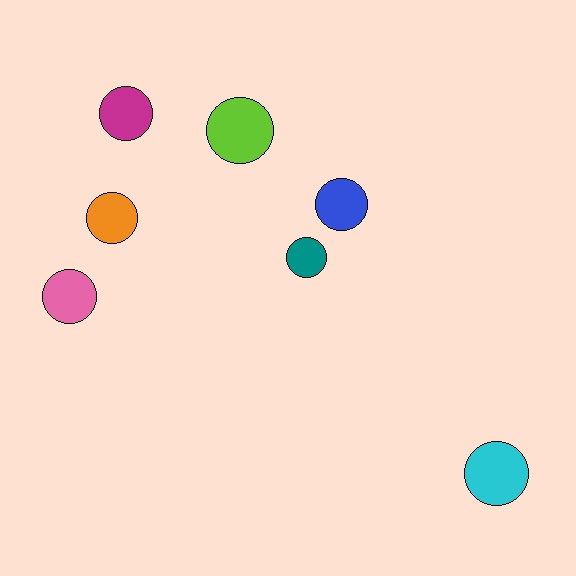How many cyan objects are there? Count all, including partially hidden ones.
There is 1 cyan object.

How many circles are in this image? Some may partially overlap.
There are 7 circles.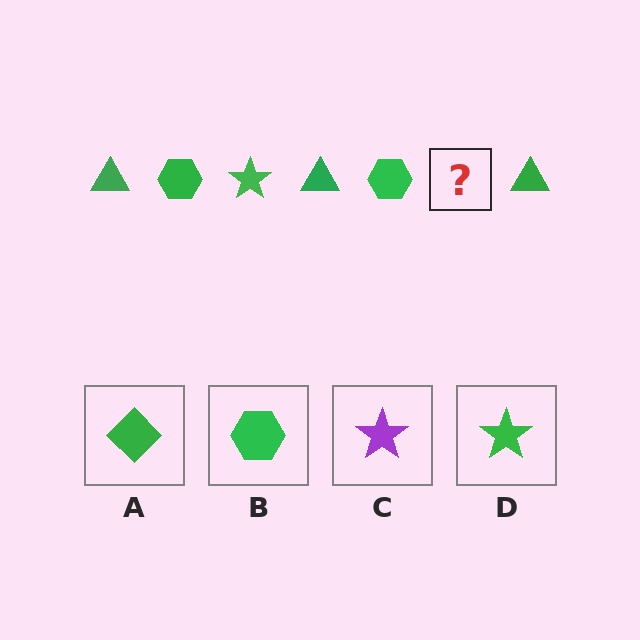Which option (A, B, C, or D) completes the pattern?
D.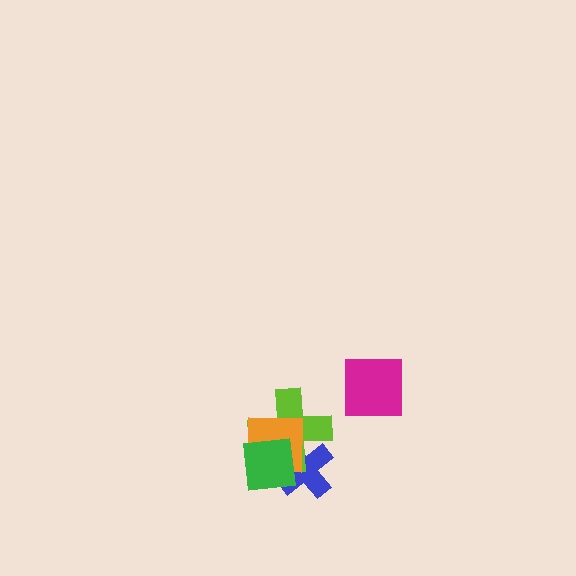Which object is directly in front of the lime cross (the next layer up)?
The orange square is directly in front of the lime cross.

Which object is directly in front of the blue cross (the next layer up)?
The lime cross is directly in front of the blue cross.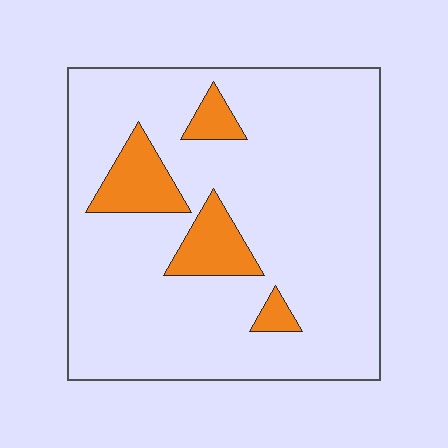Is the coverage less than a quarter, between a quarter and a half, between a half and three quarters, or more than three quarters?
Less than a quarter.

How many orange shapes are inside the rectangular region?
4.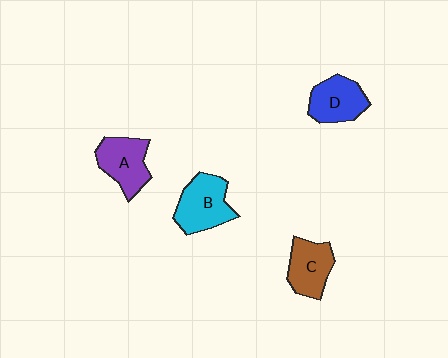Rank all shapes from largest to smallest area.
From largest to smallest: B (cyan), A (purple), D (blue), C (brown).